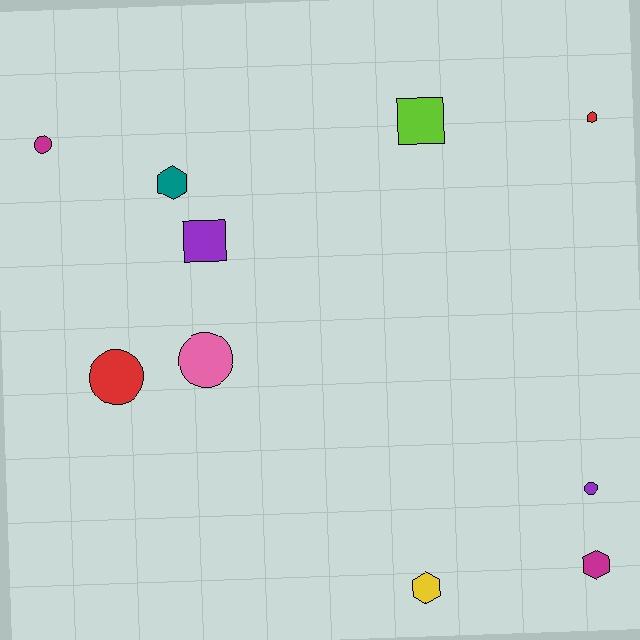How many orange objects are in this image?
There are no orange objects.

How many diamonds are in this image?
There are no diamonds.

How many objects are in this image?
There are 10 objects.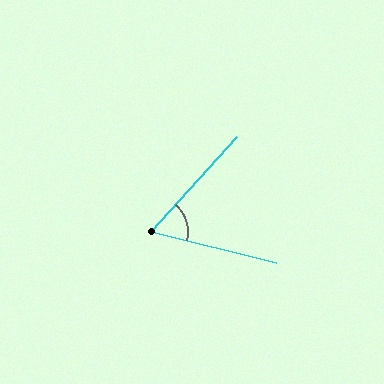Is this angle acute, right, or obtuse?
It is acute.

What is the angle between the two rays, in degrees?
Approximately 62 degrees.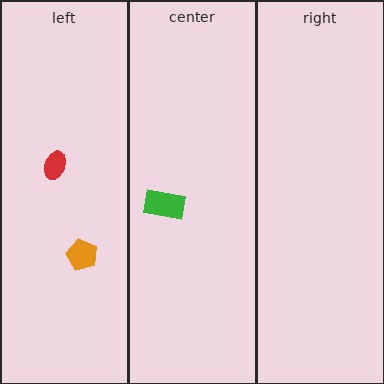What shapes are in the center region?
The green rectangle.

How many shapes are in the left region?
2.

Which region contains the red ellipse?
The left region.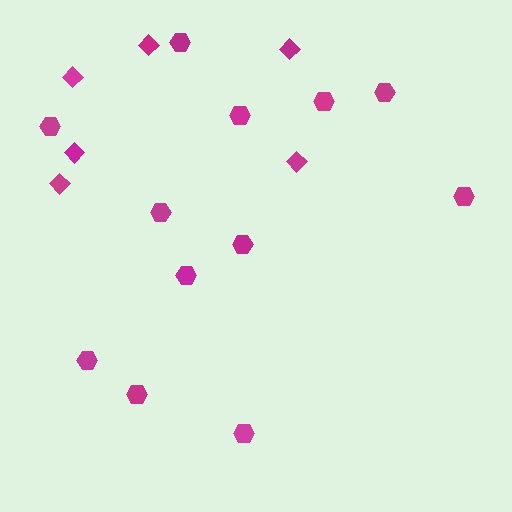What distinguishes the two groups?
There are 2 groups: one group of hexagons (12) and one group of diamonds (6).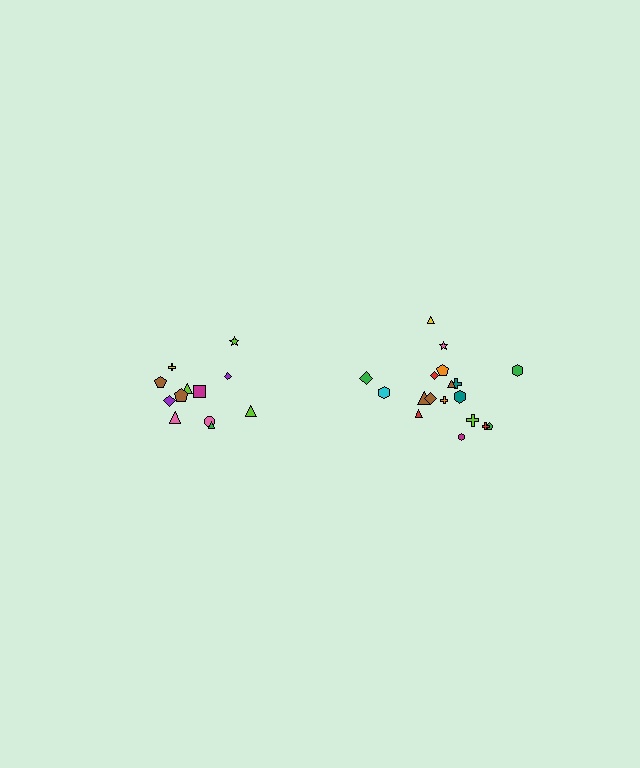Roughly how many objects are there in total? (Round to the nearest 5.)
Roughly 30 objects in total.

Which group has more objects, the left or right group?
The right group.